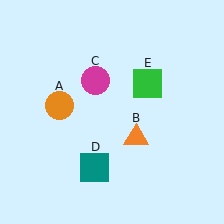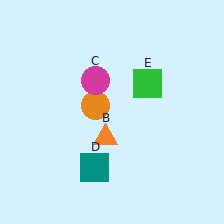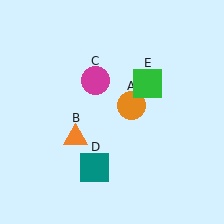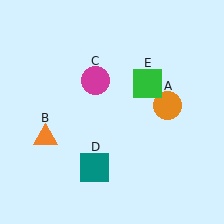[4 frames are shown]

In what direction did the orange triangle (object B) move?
The orange triangle (object B) moved left.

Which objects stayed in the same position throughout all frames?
Magenta circle (object C) and teal square (object D) and green square (object E) remained stationary.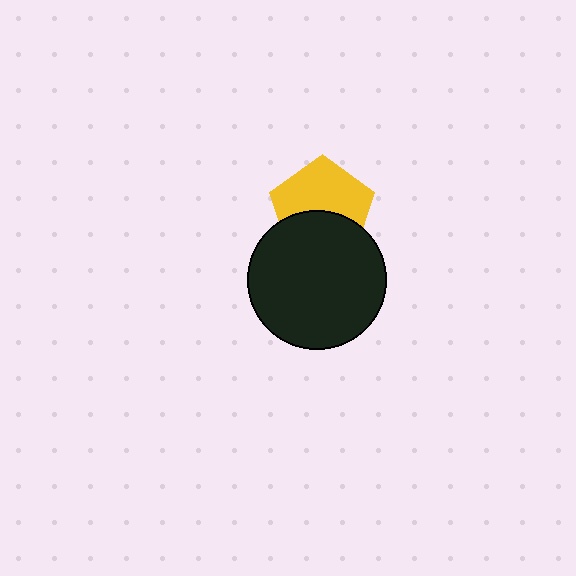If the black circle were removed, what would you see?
You would see the complete yellow pentagon.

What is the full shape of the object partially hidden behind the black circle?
The partially hidden object is a yellow pentagon.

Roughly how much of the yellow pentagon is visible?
About half of it is visible (roughly 59%).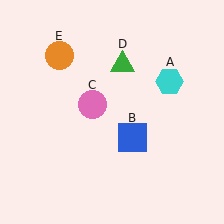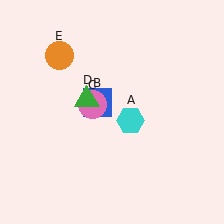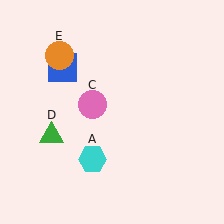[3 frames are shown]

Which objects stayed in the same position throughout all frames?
Pink circle (object C) and orange circle (object E) remained stationary.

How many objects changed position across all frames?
3 objects changed position: cyan hexagon (object A), blue square (object B), green triangle (object D).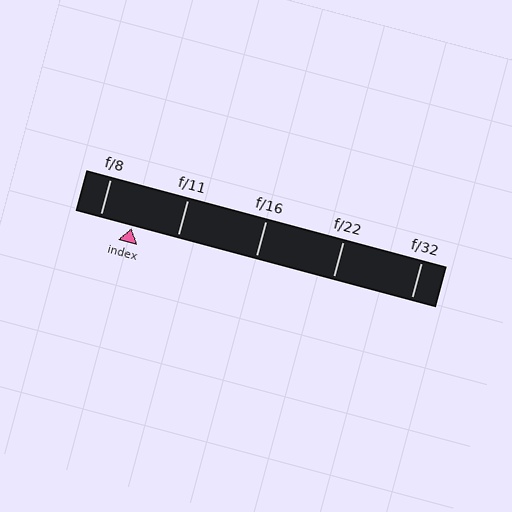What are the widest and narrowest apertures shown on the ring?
The widest aperture shown is f/8 and the narrowest is f/32.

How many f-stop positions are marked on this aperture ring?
There are 5 f-stop positions marked.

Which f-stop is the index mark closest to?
The index mark is closest to f/8.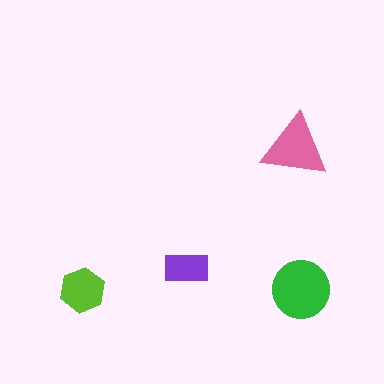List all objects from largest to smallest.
The green circle, the pink triangle, the lime hexagon, the purple rectangle.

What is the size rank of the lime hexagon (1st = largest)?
3rd.